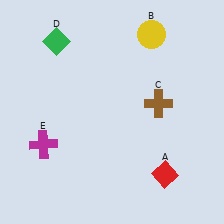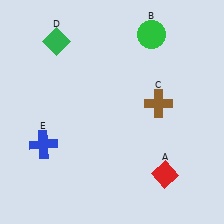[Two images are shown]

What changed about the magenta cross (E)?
In Image 1, E is magenta. In Image 2, it changed to blue.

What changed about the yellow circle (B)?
In Image 1, B is yellow. In Image 2, it changed to green.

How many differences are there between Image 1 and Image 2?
There are 2 differences between the two images.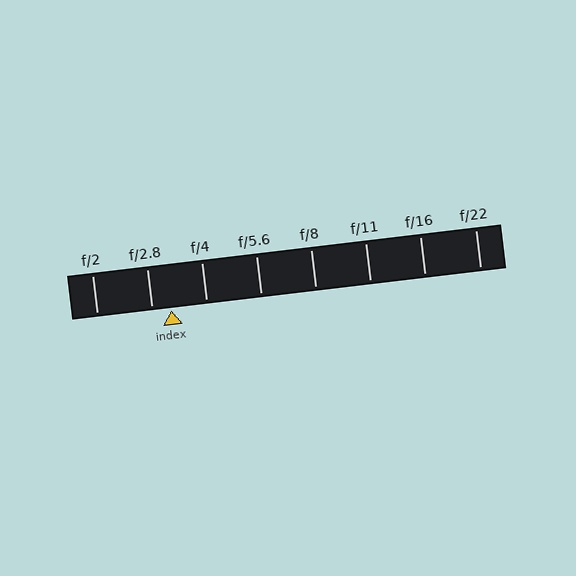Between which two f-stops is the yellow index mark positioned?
The index mark is between f/2.8 and f/4.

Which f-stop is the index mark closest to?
The index mark is closest to f/2.8.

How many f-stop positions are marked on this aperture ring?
There are 8 f-stop positions marked.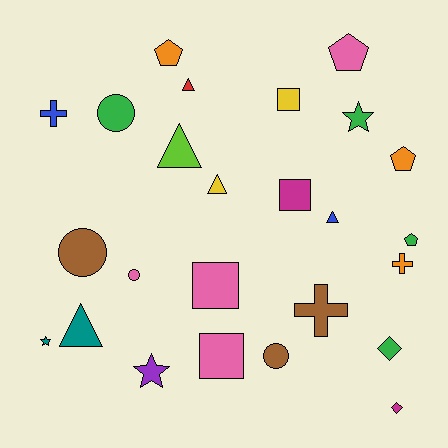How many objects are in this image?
There are 25 objects.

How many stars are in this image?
There are 3 stars.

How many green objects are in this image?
There are 4 green objects.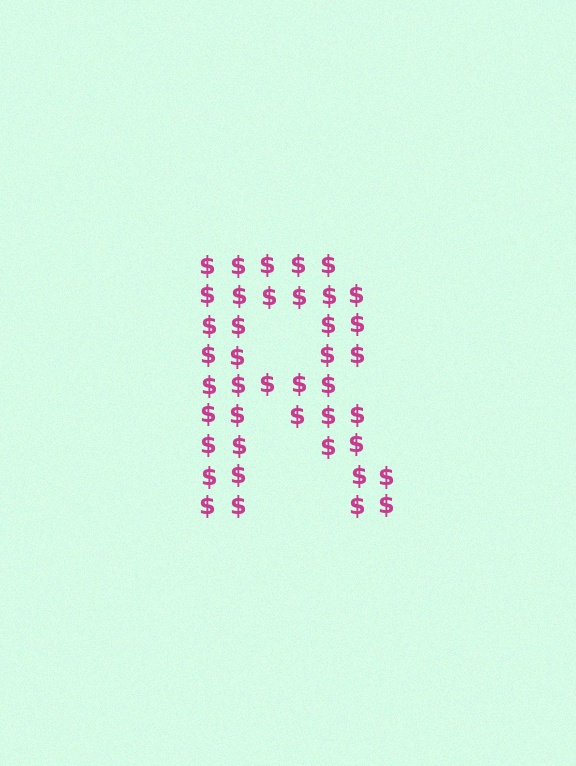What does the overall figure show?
The overall figure shows the letter R.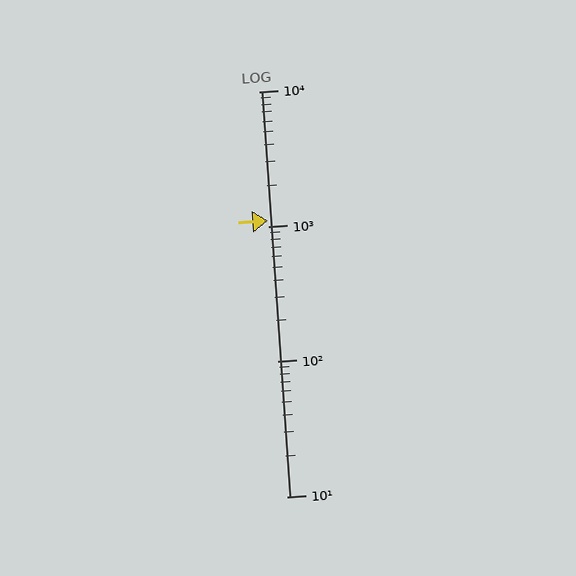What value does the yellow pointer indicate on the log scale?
The pointer indicates approximately 1100.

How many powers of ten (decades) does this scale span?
The scale spans 3 decades, from 10 to 10000.